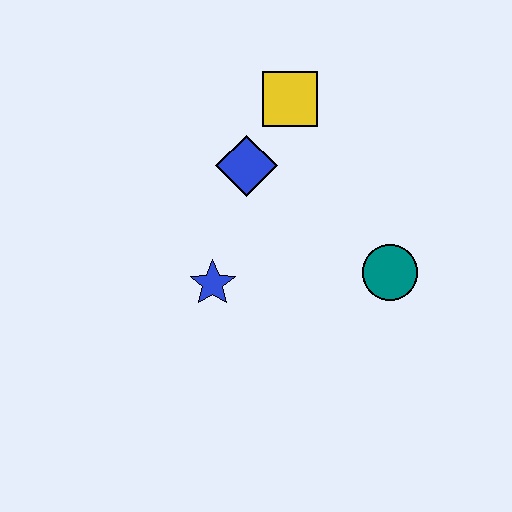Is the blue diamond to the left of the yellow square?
Yes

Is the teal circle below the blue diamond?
Yes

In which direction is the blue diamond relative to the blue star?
The blue diamond is above the blue star.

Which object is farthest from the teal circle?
The yellow square is farthest from the teal circle.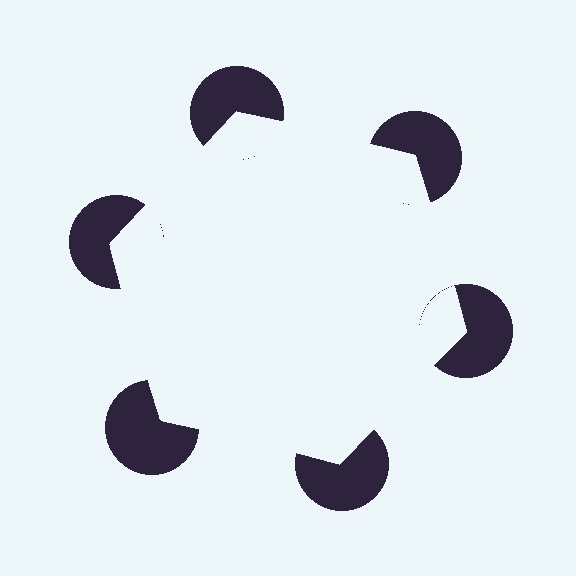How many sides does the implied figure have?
6 sides.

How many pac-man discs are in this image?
There are 6 — one at each vertex of the illusory hexagon.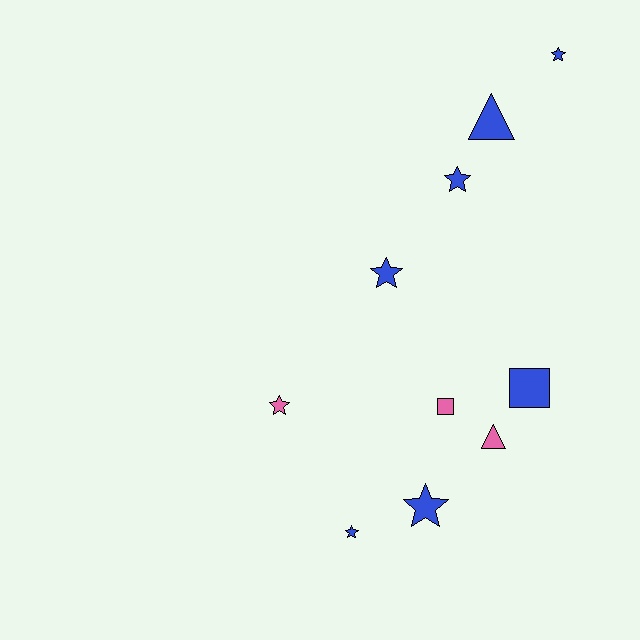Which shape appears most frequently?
Star, with 6 objects.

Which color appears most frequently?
Blue, with 7 objects.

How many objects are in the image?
There are 10 objects.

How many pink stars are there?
There is 1 pink star.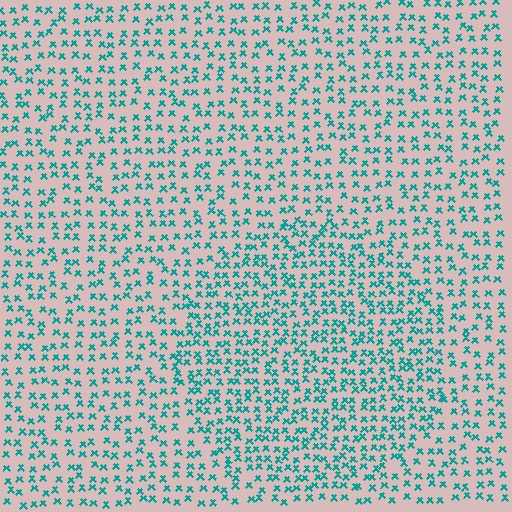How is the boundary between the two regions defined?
The boundary is defined by a change in element density (approximately 1.6x ratio). All elements are the same color, size, and shape.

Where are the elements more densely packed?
The elements are more densely packed inside the circle boundary.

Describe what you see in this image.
The image contains small teal elements arranged at two different densities. A circle-shaped region is visible where the elements are more densely packed than the surrounding area.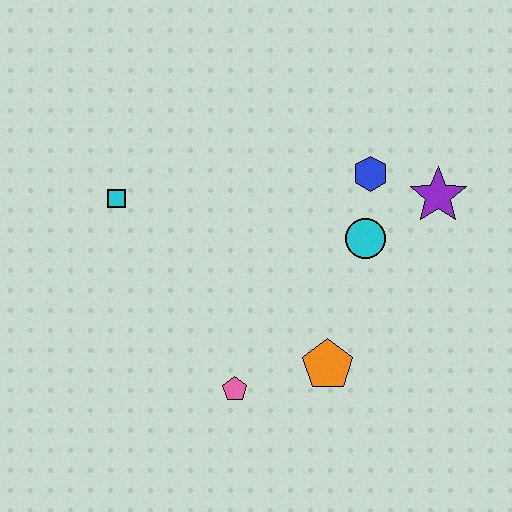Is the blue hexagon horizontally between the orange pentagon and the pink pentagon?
No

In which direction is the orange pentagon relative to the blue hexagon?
The orange pentagon is below the blue hexagon.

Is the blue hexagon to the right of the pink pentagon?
Yes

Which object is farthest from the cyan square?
The purple star is farthest from the cyan square.